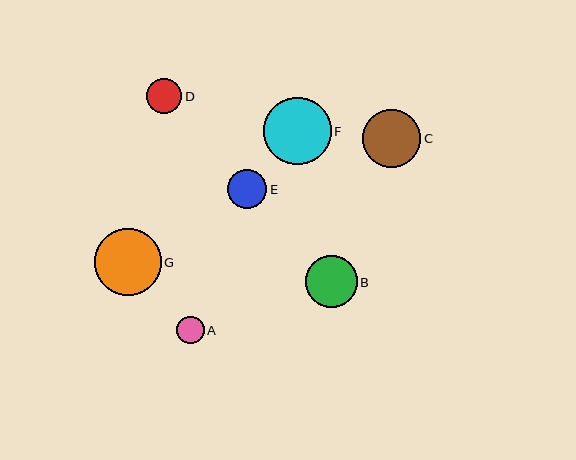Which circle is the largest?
Circle F is the largest with a size of approximately 67 pixels.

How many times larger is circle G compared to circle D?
Circle G is approximately 1.9 times the size of circle D.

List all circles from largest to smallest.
From largest to smallest: F, G, C, B, E, D, A.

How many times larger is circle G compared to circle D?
Circle G is approximately 1.9 times the size of circle D.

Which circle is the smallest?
Circle A is the smallest with a size of approximately 27 pixels.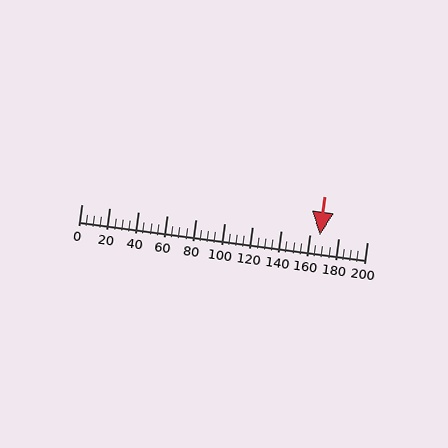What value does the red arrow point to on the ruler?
The red arrow points to approximately 167.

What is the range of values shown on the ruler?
The ruler shows values from 0 to 200.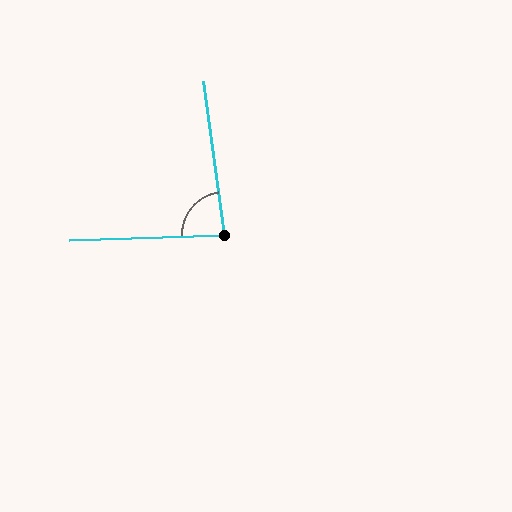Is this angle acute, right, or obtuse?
It is acute.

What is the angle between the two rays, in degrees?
Approximately 84 degrees.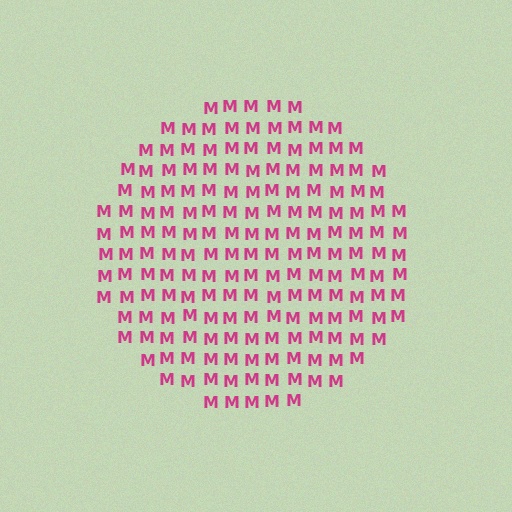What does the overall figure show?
The overall figure shows a circle.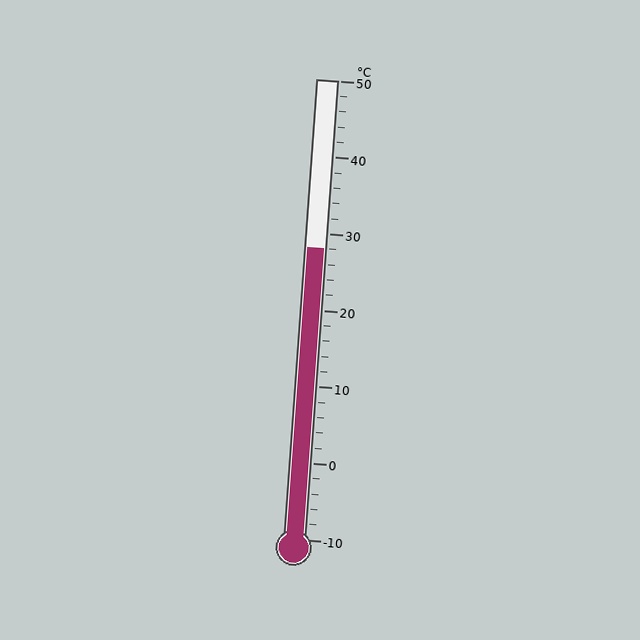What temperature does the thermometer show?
The thermometer shows approximately 28°C.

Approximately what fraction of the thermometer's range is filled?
The thermometer is filled to approximately 65% of its range.